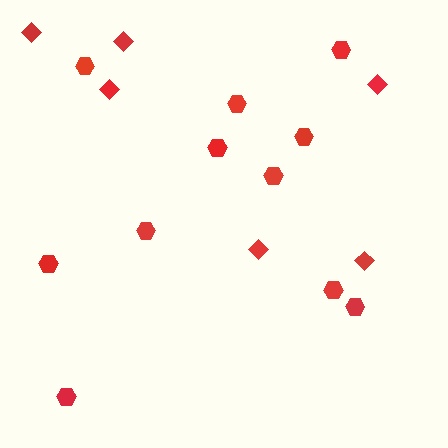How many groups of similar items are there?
There are 2 groups: one group of diamonds (6) and one group of hexagons (11).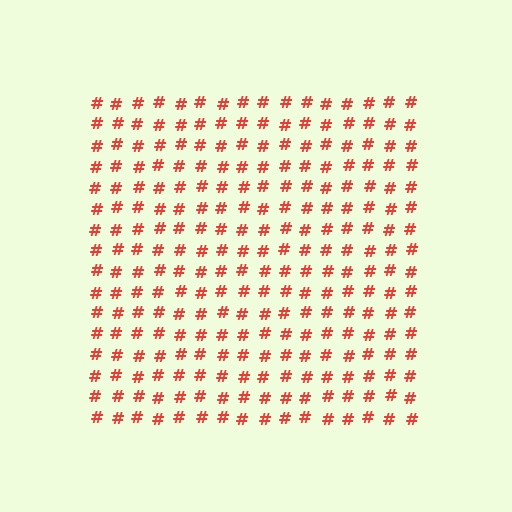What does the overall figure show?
The overall figure shows a square.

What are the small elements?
The small elements are hash symbols.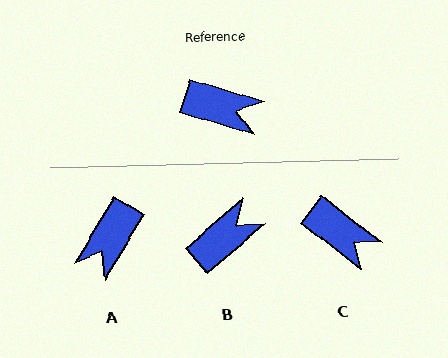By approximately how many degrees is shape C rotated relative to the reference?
Approximately 21 degrees clockwise.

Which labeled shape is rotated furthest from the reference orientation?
A, about 104 degrees away.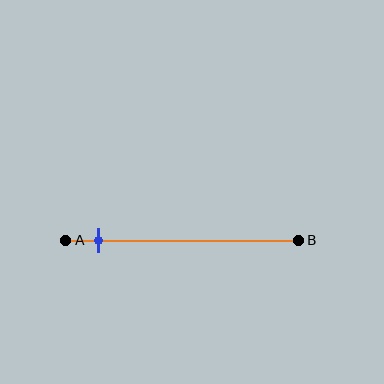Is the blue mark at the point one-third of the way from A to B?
No, the mark is at about 15% from A, not at the 33% one-third point.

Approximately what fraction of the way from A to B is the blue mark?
The blue mark is approximately 15% of the way from A to B.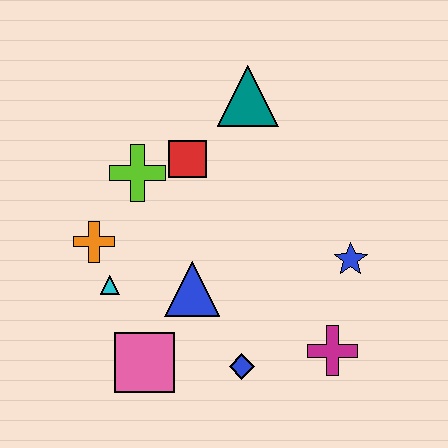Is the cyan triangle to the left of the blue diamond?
Yes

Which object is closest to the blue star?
The magenta cross is closest to the blue star.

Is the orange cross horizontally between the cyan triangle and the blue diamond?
No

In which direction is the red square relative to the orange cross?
The red square is to the right of the orange cross.